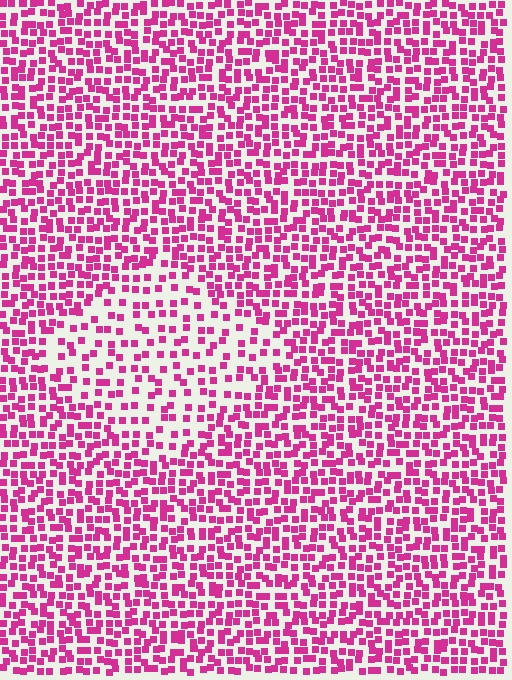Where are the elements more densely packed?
The elements are more densely packed outside the diamond boundary.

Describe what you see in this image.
The image contains small magenta elements arranged at two different densities. A diamond-shaped region is visible where the elements are less densely packed than the surrounding area.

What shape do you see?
I see a diamond.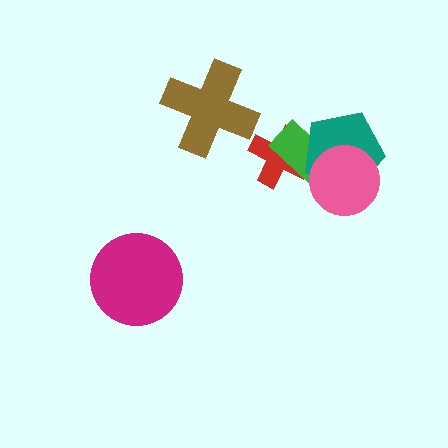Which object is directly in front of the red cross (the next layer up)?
The green rectangle is directly in front of the red cross.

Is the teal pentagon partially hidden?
Yes, it is partially covered by another shape.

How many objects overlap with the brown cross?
0 objects overlap with the brown cross.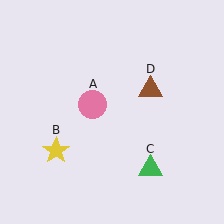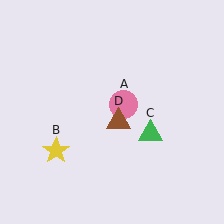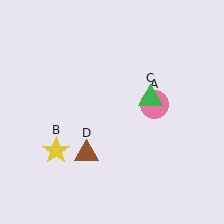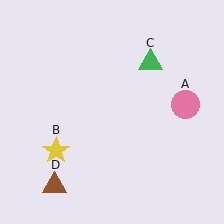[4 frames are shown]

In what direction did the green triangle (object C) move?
The green triangle (object C) moved up.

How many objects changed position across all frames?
3 objects changed position: pink circle (object A), green triangle (object C), brown triangle (object D).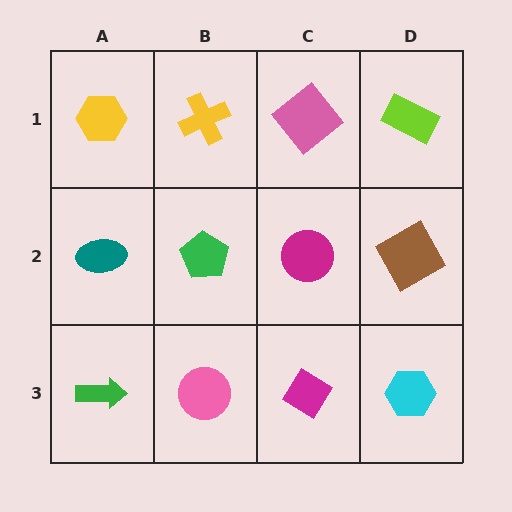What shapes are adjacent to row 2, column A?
A yellow hexagon (row 1, column A), a green arrow (row 3, column A), a green pentagon (row 2, column B).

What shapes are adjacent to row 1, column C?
A magenta circle (row 2, column C), a yellow cross (row 1, column B), a lime rectangle (row 1, column D).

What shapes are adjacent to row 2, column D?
A lime rectangle (row 1, column D), a cyan hexagon (row 3, column D), a magenta circle (row 2, column C).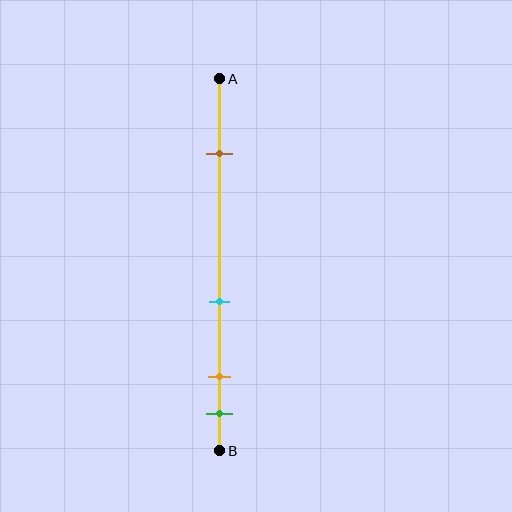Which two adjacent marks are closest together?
The orange and green marks are the closest adjacent pair.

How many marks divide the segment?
There are 4 marks dividing the segment.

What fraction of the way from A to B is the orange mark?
The orange mark is approximately 80% (0.8) of the way from A to B.